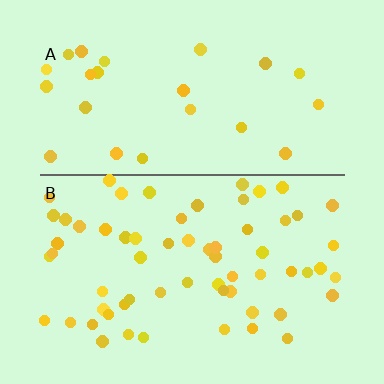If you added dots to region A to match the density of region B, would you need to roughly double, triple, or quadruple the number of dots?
Approximately double.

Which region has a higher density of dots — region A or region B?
B (the bottom).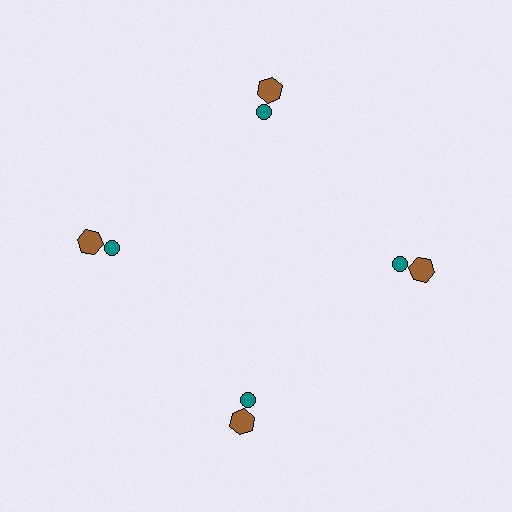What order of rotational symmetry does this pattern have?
This pattern has 4-fold rotational symmetry.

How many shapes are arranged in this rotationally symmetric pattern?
There are 8 shapes, arranged in 4 groups of 2.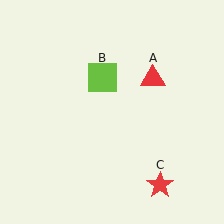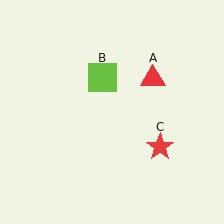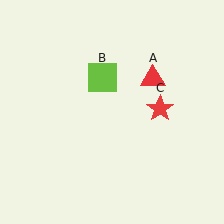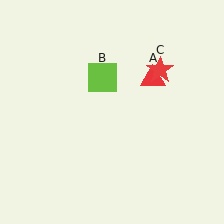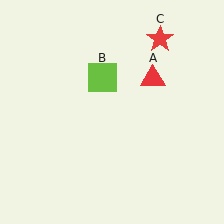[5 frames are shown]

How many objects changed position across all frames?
1 object changed position: red star (object C).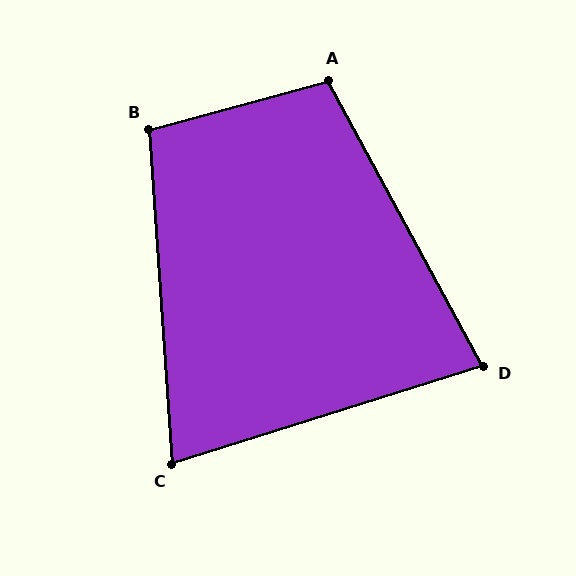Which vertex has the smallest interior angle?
C, at approximately 77 degrees.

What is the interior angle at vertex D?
Approximately 79 degrees (acute).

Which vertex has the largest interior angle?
A, at approximately 103 degrees.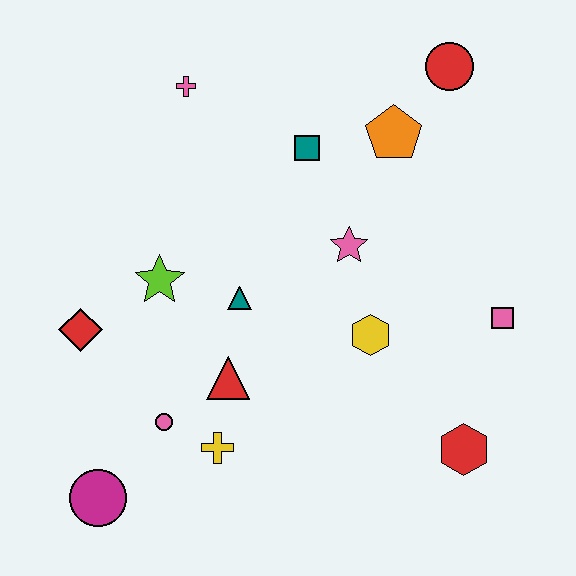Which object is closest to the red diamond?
The lime star is closest to the red diamond.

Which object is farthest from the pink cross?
The red hexagon is farthest from the pink cross.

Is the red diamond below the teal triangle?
Yes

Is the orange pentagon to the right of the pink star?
Yes